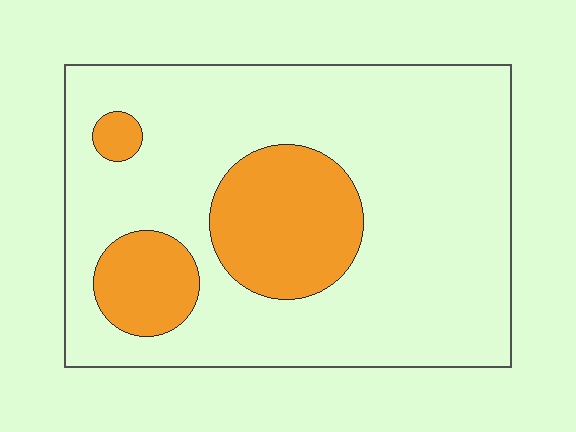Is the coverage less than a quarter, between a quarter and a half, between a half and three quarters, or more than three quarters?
Less than a quarter.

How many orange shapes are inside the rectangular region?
3.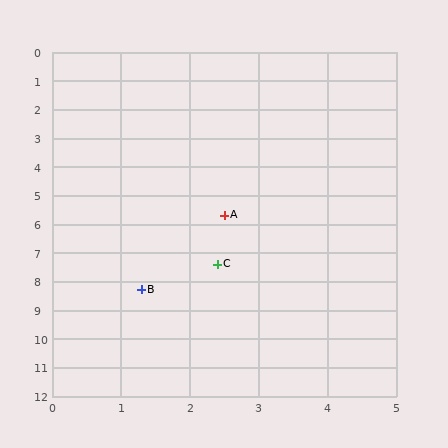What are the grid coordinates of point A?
Point A is at approximately (2.5, 5.7).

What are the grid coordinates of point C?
Point C is at approximately (2.4, 7.4).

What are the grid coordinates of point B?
Point B is at approximately (1.3, 8.3).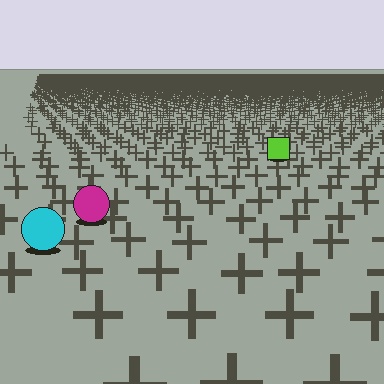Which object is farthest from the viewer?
The lime square is farthest from the viewer. It appears smaller and the ground texture around it is denser.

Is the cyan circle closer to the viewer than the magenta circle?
Yes. The cyan circle is closer — you can tell from the texture gradient: the ground texture is coarser near it.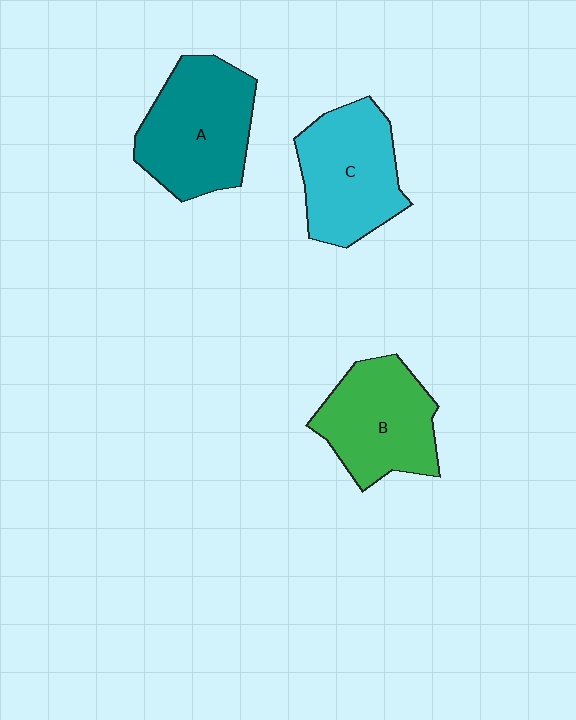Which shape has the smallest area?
Shape B (green).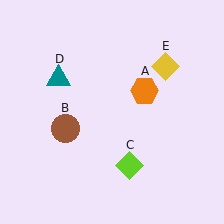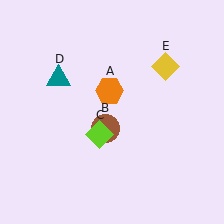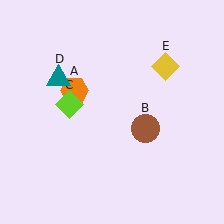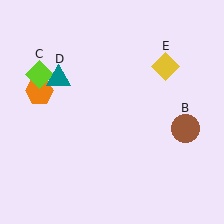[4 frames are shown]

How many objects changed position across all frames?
3 objects changed position: orange hexagon (object A), brown circle (object B), lime diamond (object C).